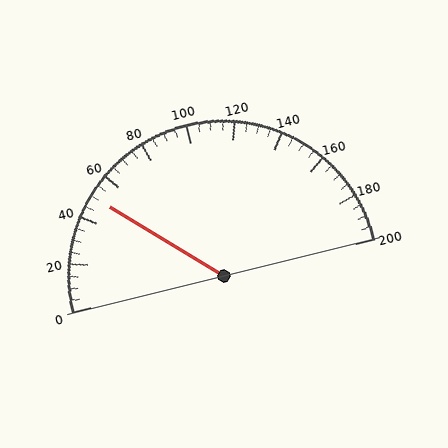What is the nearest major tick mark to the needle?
The nearest major tick mark is 40.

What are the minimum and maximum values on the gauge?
The gauge ranges from 0 to 200.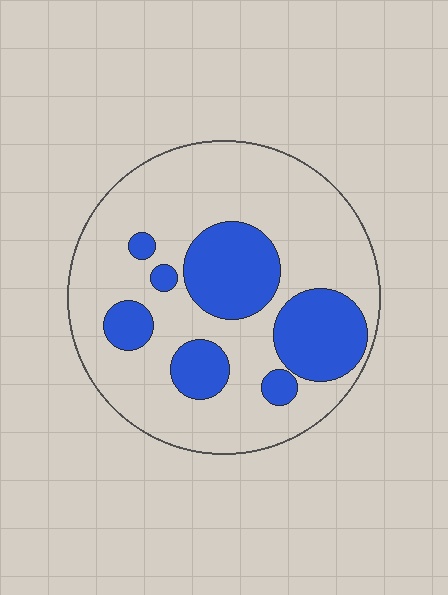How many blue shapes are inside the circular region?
7.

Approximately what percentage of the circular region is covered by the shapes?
Approximately 30%.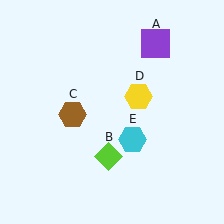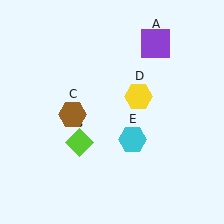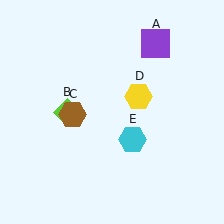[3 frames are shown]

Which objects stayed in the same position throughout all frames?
Purple square (object A) and brown hexagon (object C) and yellow hexagon (object D) and cyan hexagon (object E) remained stationary.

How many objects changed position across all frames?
1 object changed position: lime diamond (object B).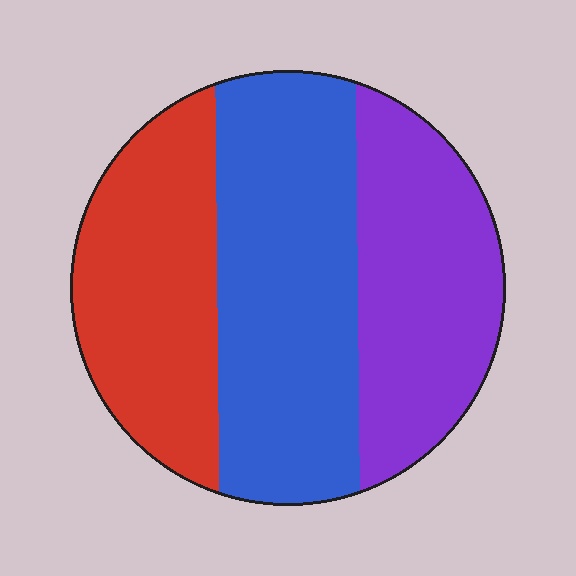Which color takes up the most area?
Blue, at roughly 40%.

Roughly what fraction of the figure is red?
Red covers about 30% of the figure.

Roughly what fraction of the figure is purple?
Purple covers roughly 30% of the figure.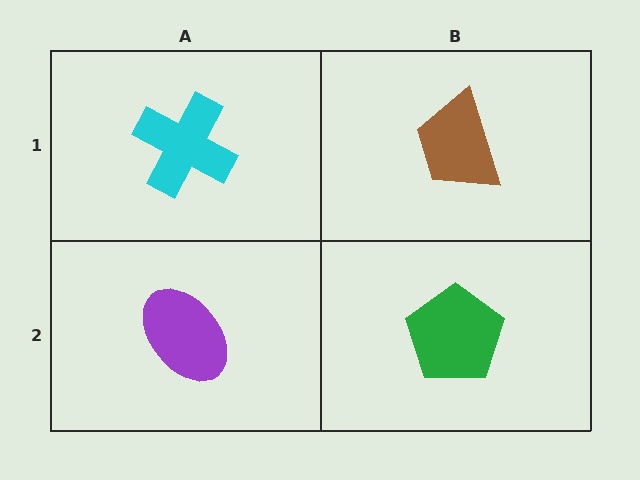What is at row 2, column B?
A green pentagon.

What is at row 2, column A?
A purple ellipse.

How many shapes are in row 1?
2 shapes.